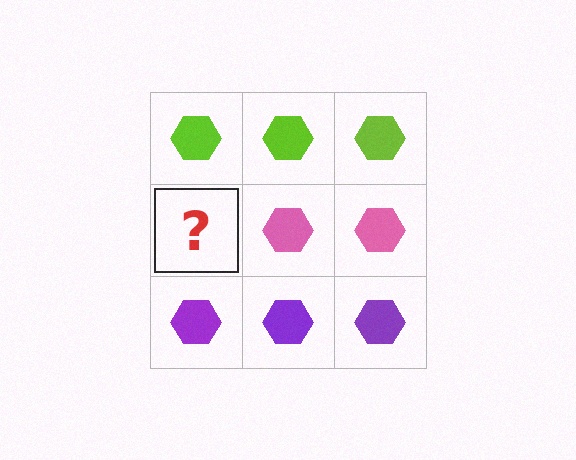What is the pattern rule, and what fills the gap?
The rule is that each row has a consistent color. The gap should be filled with a pink hexagon.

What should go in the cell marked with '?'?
The missing cell should contain a pink hexagon.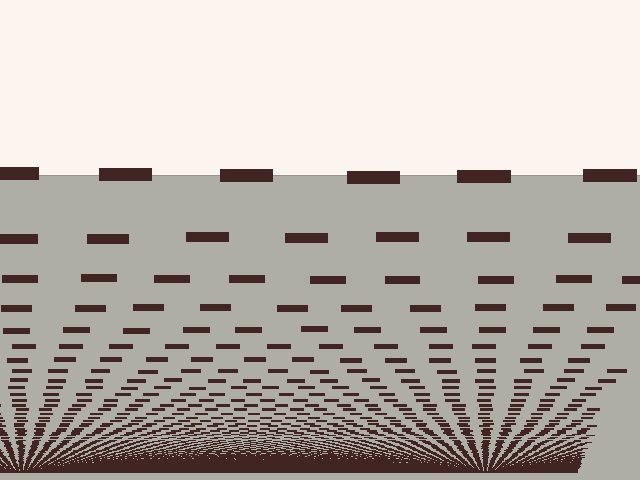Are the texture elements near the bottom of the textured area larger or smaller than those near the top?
Smaller. The gradient is inverted — elements near the bottom are smaller and denser.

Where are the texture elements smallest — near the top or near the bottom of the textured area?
Near the bottom.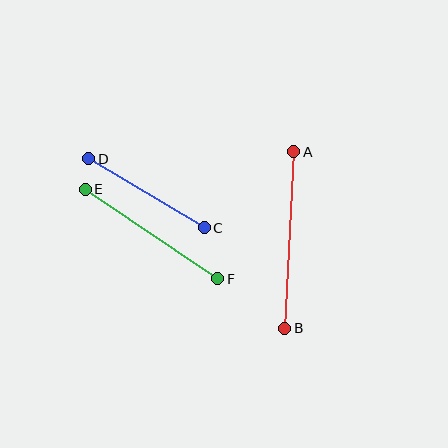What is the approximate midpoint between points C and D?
The midpoint is at approximately (147, 193) pixels.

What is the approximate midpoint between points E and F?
The midpoint is at approximately (152, 234) pixels.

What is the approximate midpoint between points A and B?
The midpoint is at approximately (289, 240) pixels.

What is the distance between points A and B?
The distance is approximately 177 pixels.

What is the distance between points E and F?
The distance is approximately 160 pixels.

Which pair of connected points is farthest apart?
Points A and B are farthest apart.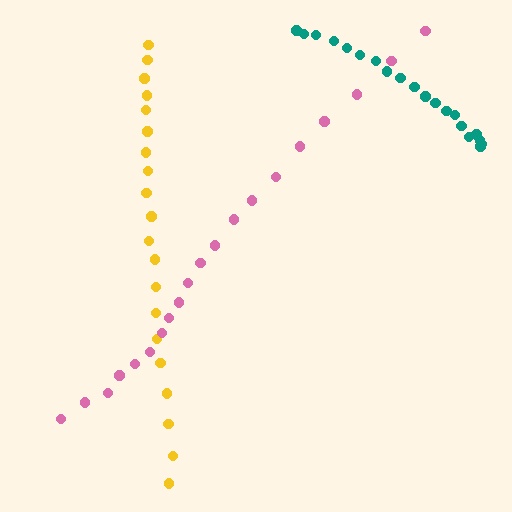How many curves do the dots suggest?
There are 3 distinct paths.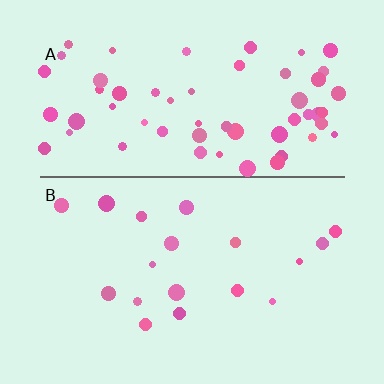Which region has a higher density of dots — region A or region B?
A (the top).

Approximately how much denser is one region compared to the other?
Approximately 3.4× — region A over region B.